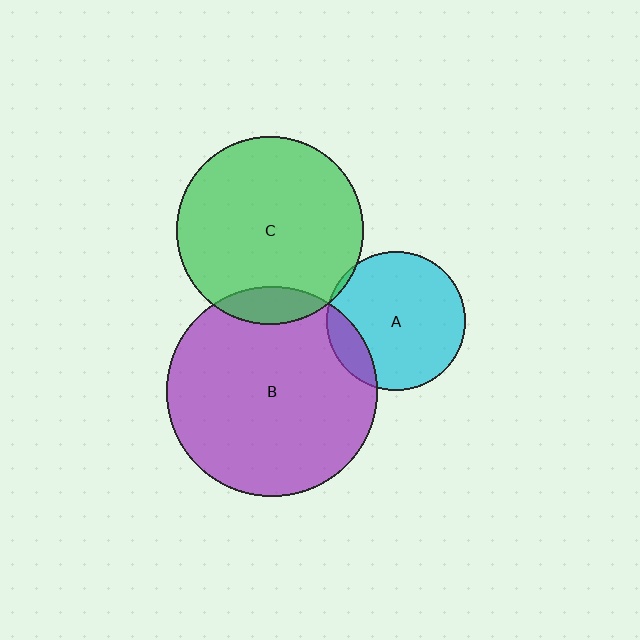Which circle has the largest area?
Circle B (purple).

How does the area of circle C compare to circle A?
Approximately 1.8 times.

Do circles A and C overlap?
Yes.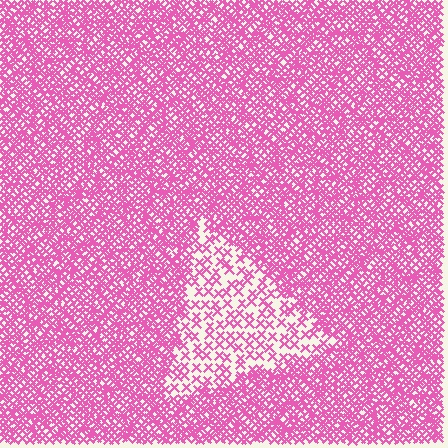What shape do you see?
I see a triangle.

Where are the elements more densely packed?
The elements are more densely packed outside the triangle boundary.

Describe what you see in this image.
The image contains small pink elements arranged at two different densities. A triangle-shaped region is visible where the elements are less densely packed than the surrounding area.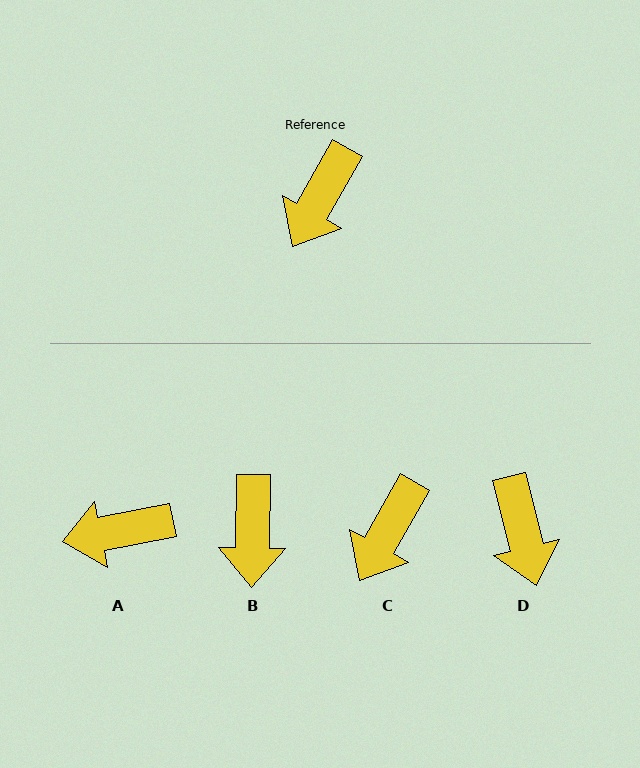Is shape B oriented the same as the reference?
No, it is off by about 28 degrees.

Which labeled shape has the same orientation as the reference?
C.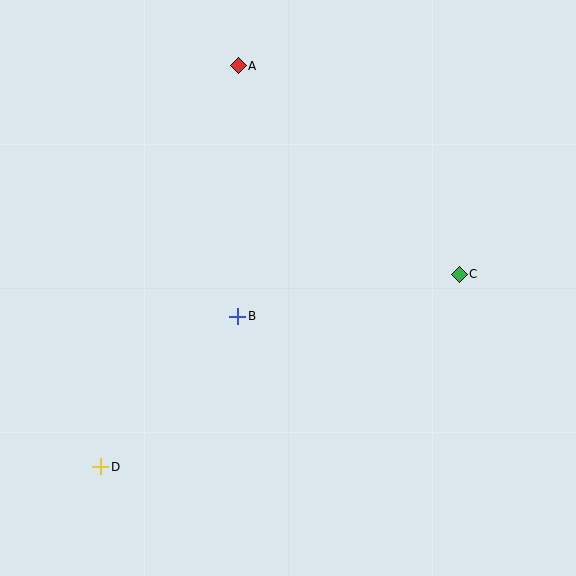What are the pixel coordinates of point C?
Point C is at (459, 274).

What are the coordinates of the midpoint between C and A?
The midpoint between C and A is at (349, 170).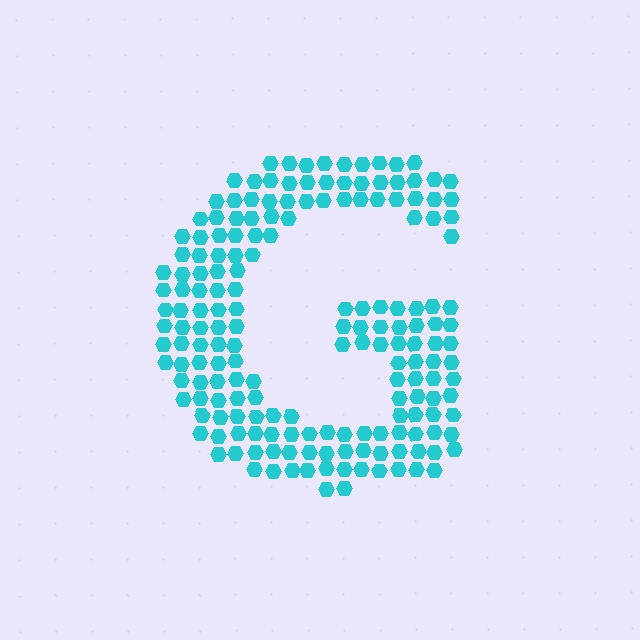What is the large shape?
The large shape is the letter G.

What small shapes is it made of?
It is made of small hexagons.